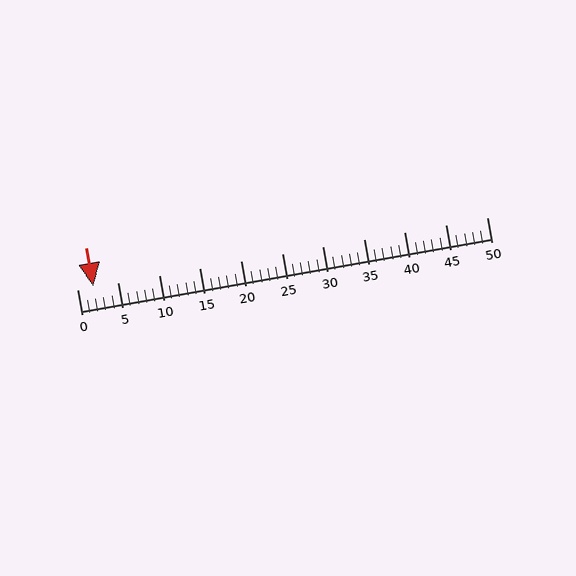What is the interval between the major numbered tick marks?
The major tick marks are spaced 5 units apart.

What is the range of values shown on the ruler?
The ruler shows values from 0 to 50.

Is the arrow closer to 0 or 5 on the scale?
The arrow is closer to 0.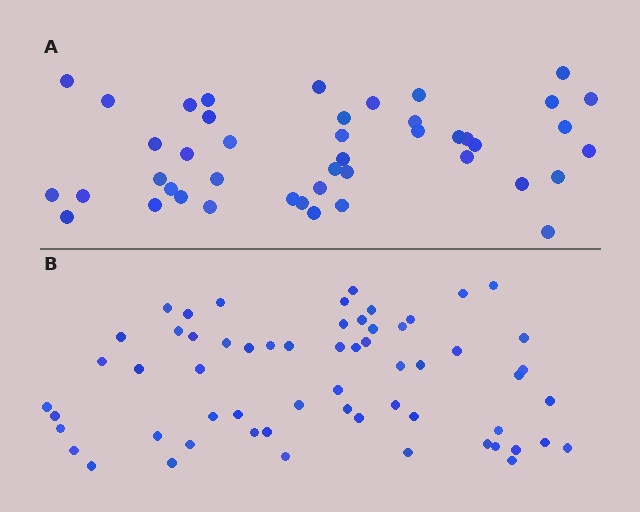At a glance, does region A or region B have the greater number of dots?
Region B (the bottom region) has more dots.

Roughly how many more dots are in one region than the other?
Region B has approximately 15 more dots than region A.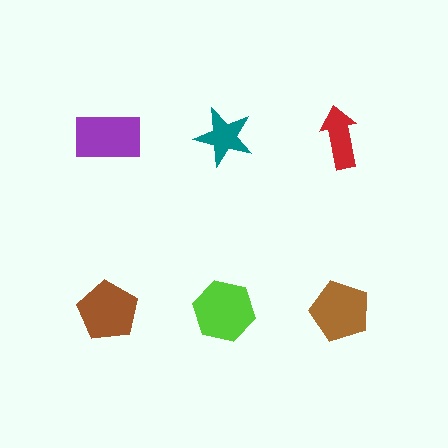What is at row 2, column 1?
A brown pentagon.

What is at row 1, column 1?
A purple rectangle.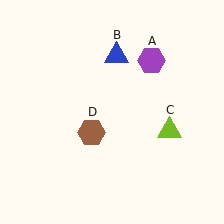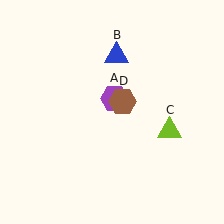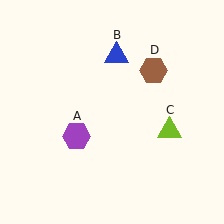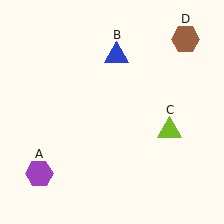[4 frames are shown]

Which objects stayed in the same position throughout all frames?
Blue triangle (object B) and lime triangle (object C) remained stationary.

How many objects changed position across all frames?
2 objects changed position: purple hexagon (object A), brown hexagon (object D).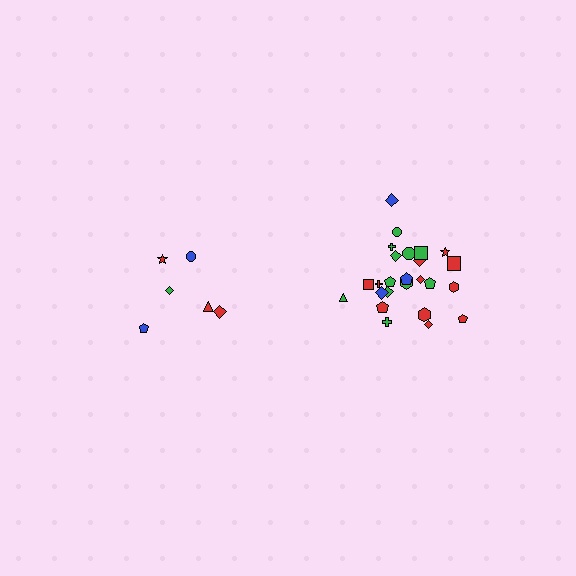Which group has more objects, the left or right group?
The right group.